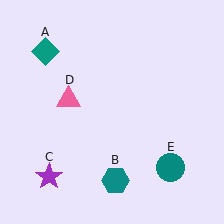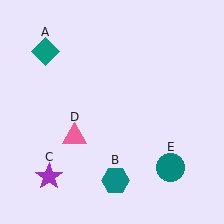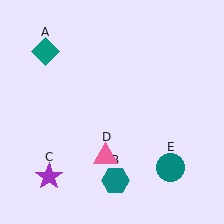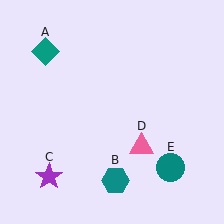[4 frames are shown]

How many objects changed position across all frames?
1 object changed position: pink triangle (object D).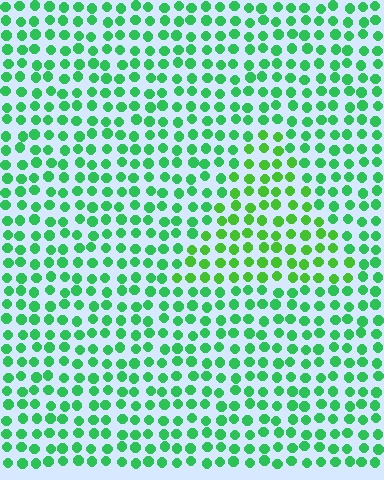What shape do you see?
I see a triangle.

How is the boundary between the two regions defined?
The boundary is defined purely by a slight shift in hue (about 25 degrees). Spacing, size, and orientation are identical on both sides.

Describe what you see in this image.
The image is filled with small green elements in a uniform arrangement. A triangle-shaped region is visible where the elements are tinted to a slightly different hue, forming a subtle color boundary.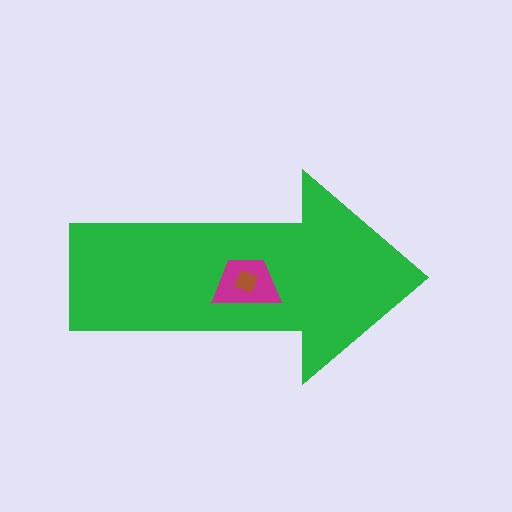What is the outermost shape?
The green arrow.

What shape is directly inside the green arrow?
The magenta trapezoid.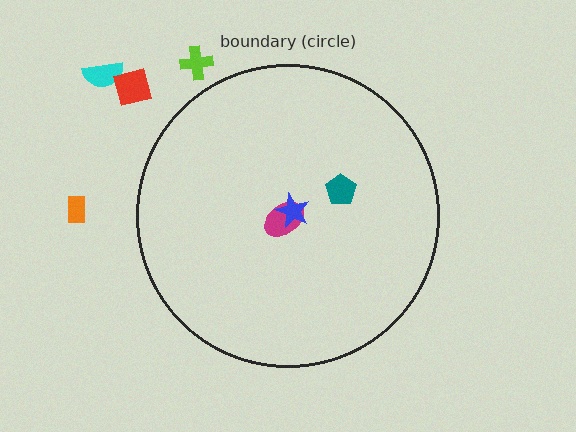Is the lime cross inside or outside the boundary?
Outside.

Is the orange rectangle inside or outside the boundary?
Outside.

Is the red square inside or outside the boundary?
Outside.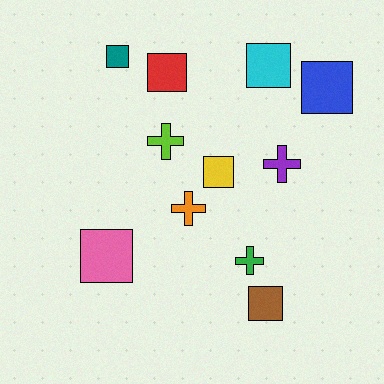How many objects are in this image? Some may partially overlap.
There are 11 objects.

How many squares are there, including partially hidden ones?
There are 7 squares.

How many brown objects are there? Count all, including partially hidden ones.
There is 1 brown object.